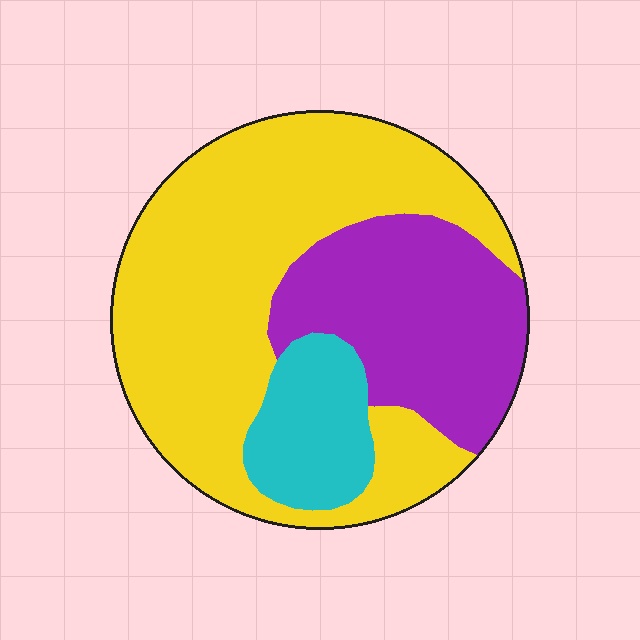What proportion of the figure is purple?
Purple covers 29% of the figure.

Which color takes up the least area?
Cyan, at roughly 15%.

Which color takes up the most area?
Yellow, at roughly 60%.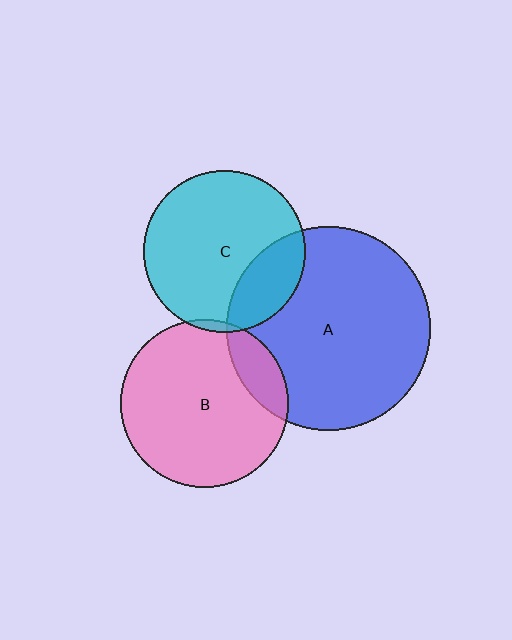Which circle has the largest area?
Circle A (blue).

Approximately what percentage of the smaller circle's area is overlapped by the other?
Approximately 5%.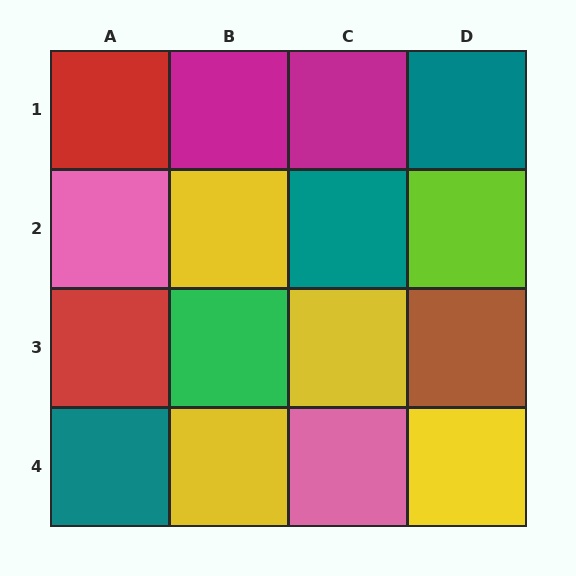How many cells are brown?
1 cell is brown.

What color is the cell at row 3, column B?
Green.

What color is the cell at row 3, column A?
Red.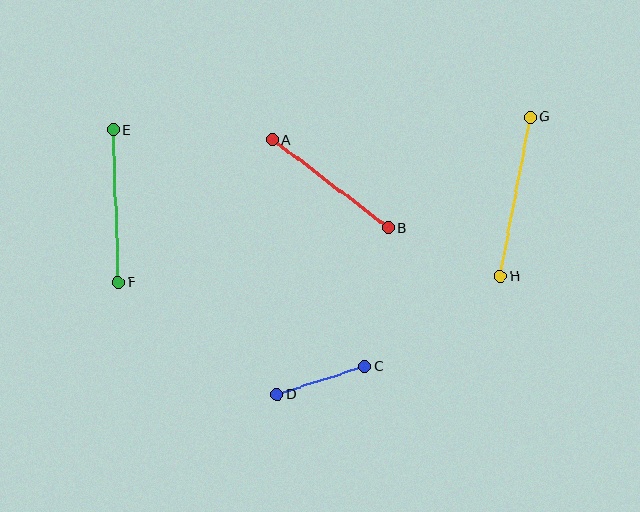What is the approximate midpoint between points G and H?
The midpoint is at approximately (515, 197) pixels.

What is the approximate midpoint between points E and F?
The midpoint is at approximately (116, 206) pixels.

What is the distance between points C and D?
The distance is approximately 92 pixels.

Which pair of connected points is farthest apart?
Points G and H are farthest apart.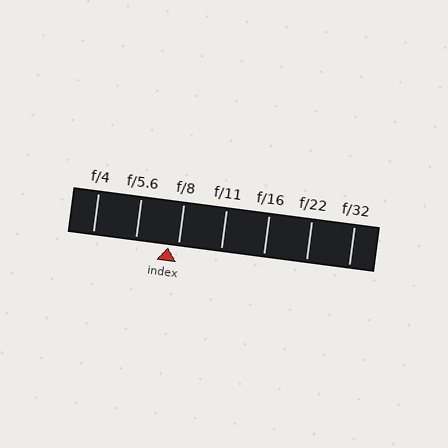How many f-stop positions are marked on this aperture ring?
There are 7 f-stop positions marked.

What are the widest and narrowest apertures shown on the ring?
The widest aperture shown is f/4 and the narrowest is f/32.